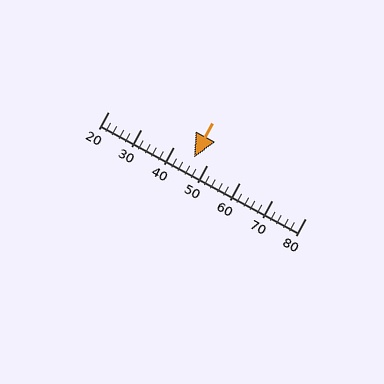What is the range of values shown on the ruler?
The ruler shows values from 20 to 80.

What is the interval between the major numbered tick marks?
The major tick marks are spaced 10 units apart.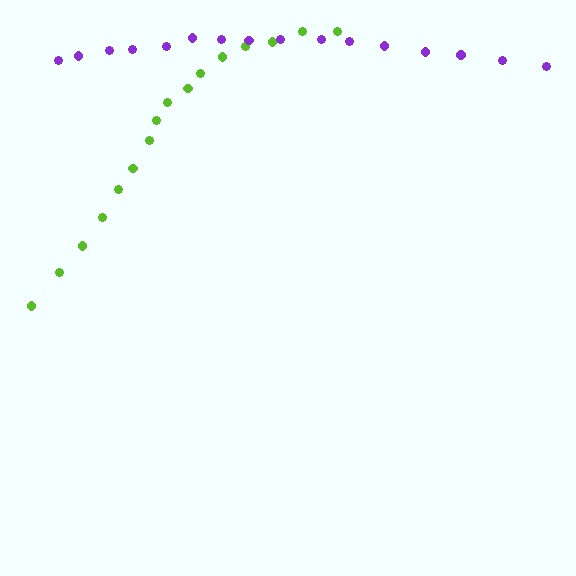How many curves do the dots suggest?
There are 2 distinct paths.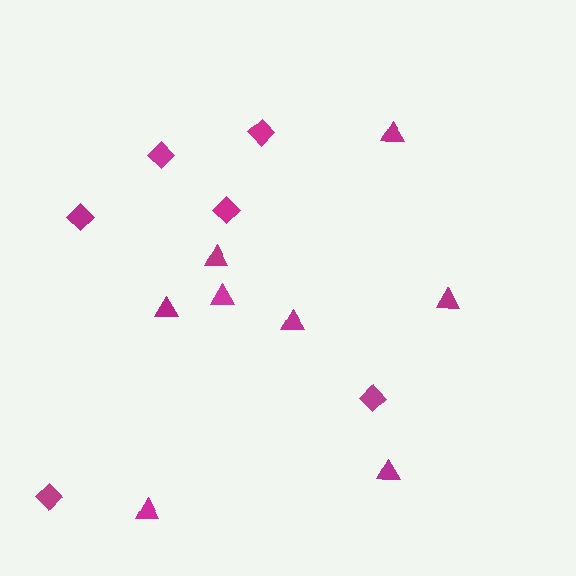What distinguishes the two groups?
There are 2 groups: one group of triangles (8) and one group of diamonds (6).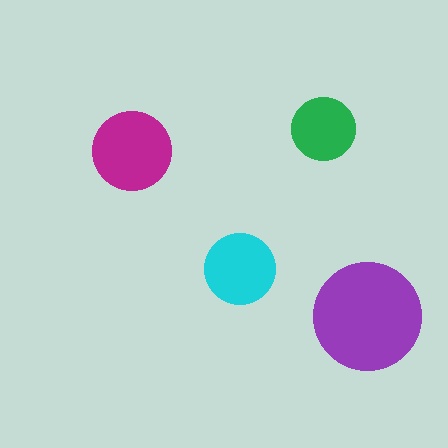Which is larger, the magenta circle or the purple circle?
The purple one.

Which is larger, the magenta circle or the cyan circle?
The magenta one.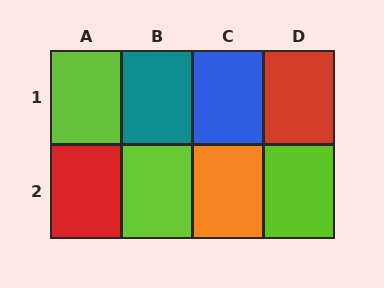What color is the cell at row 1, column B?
Teal.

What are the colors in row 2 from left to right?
Red, lime, orange, lime.